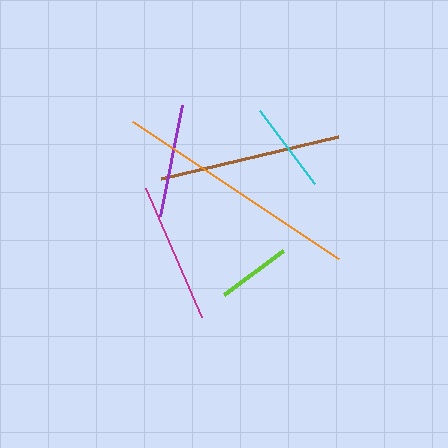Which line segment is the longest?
The orange line is the longest at approximately 247 pixels.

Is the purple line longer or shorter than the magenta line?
The magenta line is longer than the purple line.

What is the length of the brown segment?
The brown segment is approximately 182 pixels long.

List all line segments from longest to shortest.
From longest to shortest: orange, brown, magenta, purple, cyan, lime.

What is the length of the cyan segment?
The cyan segment is approximately 91 pixels long.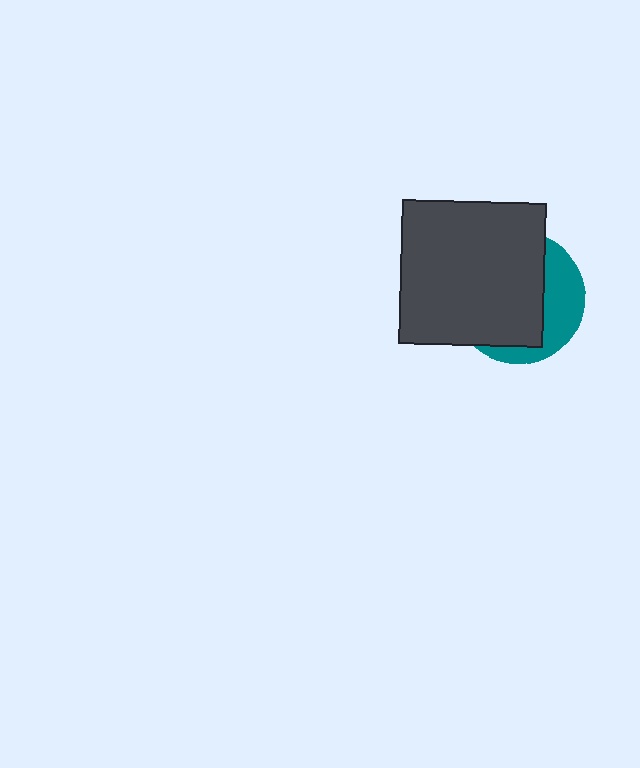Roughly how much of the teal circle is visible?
A small part of it is visible (roughly 33%).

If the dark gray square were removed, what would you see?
You would see the complete teal circle.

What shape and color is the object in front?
The object in front is a dark gray square.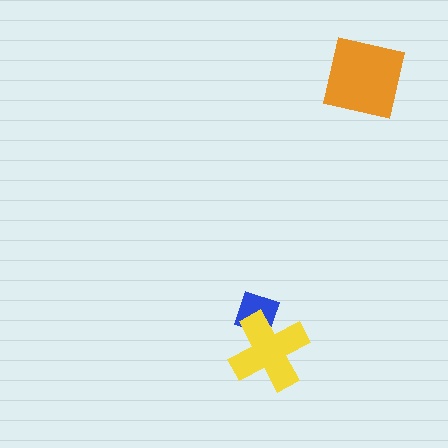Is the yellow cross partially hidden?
No, no other shape covers it.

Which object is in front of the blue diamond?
The yellow cross is in front of the blue diamond.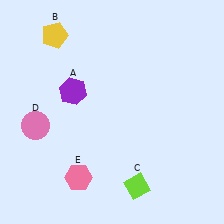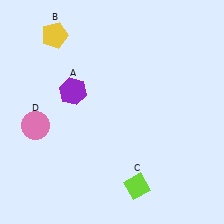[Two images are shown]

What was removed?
The pink hexagon (E) was removed in Image 2.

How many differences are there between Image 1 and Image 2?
There is 1 difference between the two images.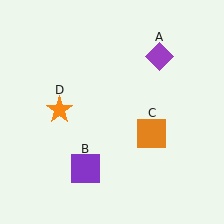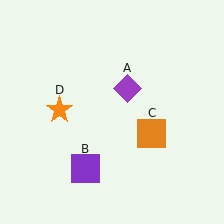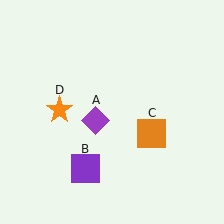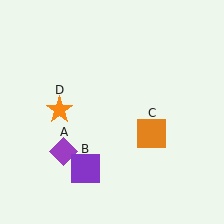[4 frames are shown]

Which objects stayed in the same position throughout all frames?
Purple square (object B) and orange square (object C) and orange star (object D) remained stationary.